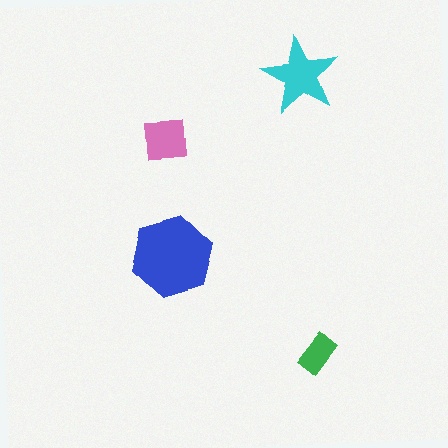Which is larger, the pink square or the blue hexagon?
The blue hexagon.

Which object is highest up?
The cyan star is topmost.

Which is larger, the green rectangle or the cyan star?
The cyan star.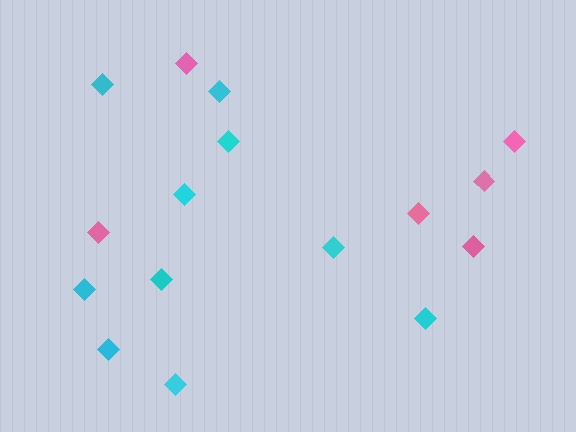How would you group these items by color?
There are 2 groups: one group of pink diamonds (6) and one group of cyan diamonds (10).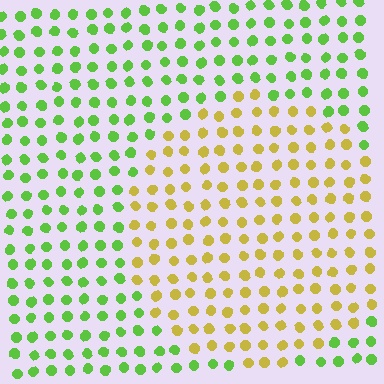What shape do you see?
I see a circle.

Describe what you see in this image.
The image is filled with small lime elements in a uniform arrangement. A circle-shaped region is visible where the elements are tinted to a slightly different hue, forming a subtle color boundary.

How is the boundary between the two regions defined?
The boundary is defined purely by a slight shift in hue (about 55 degrees). Spacing, size, and orientation are identical on both sides.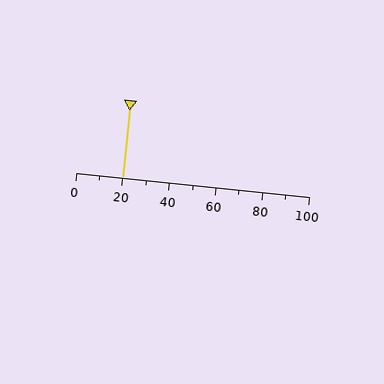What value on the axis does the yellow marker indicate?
The marker indicates approximately 20.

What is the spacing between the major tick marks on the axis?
The major ticks are spaced 20 apart.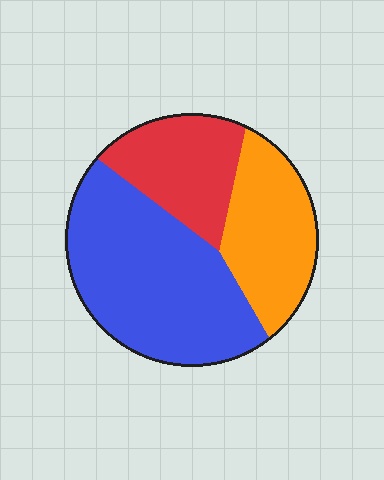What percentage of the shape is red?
Red takes up about one quarter (1/4) of the shape.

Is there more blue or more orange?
Blue.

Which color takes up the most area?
Blue, at roughly 50%.